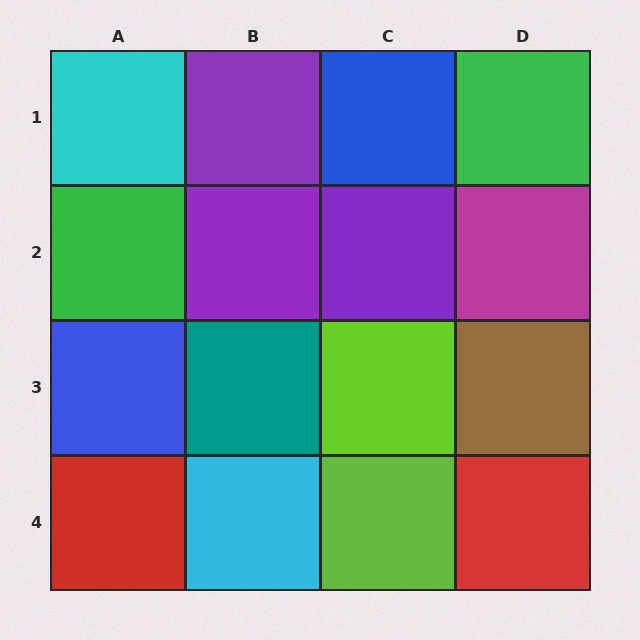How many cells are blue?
2 cells are blue.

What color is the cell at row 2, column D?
Magenta.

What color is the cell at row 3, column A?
Blue.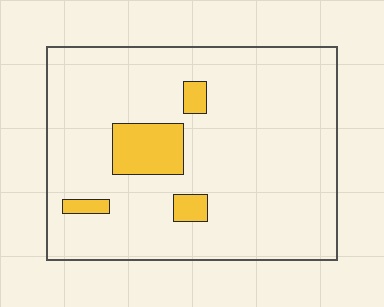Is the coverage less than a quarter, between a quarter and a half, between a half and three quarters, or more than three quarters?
Less than a quarter.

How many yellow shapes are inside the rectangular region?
4.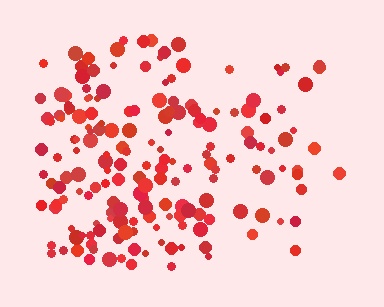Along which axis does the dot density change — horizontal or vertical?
Horizontal.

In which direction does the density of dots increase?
From right to left, with the left side densest.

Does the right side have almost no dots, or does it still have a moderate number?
Still a moderate number, just noticeably fewer than the left.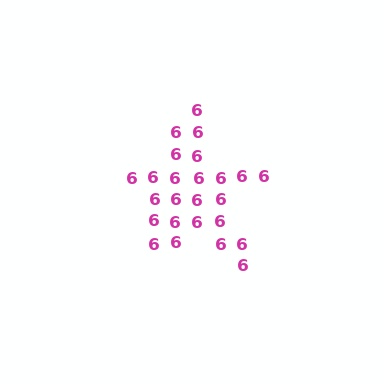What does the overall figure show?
The overall figure shows a star.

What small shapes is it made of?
It is made of small digit 6's.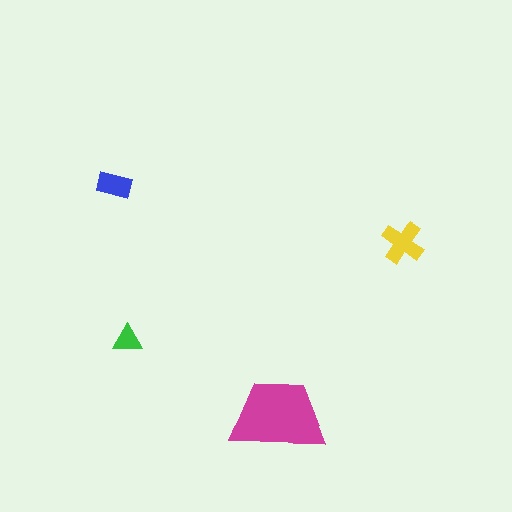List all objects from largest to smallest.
The magenta trapezoid, the yellow cross, the blue rectangle, the green triangle.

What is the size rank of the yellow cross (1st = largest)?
2nd.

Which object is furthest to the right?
The yellow cross is rightmost.